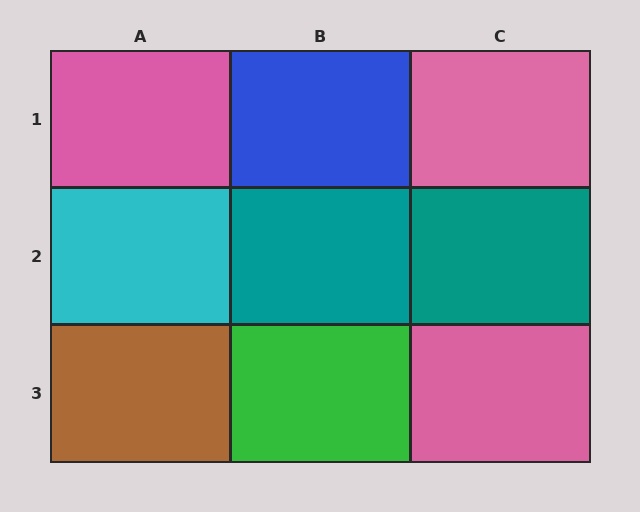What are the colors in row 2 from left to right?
Cyan, teal, teal.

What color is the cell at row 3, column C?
Pink.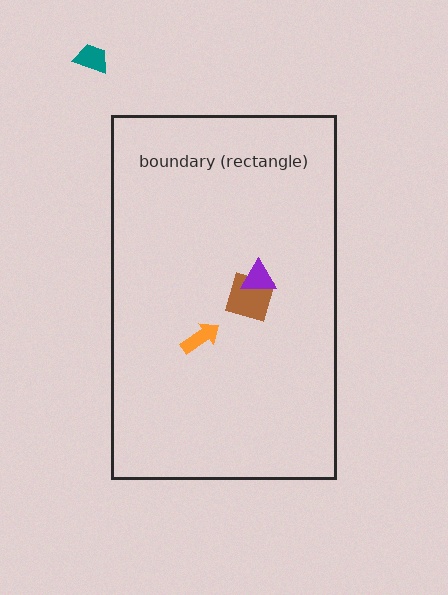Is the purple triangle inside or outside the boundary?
Inside.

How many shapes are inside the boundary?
3 inside, 1 outside.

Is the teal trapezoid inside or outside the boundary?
Outside.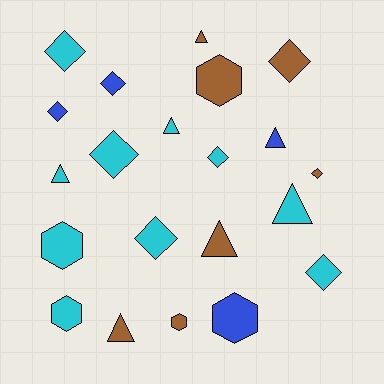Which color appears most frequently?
Cyan, with 10 objects.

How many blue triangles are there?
There is 1 blue triangle.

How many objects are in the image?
There are 21 objects.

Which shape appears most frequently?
Diamond, with 9 objects.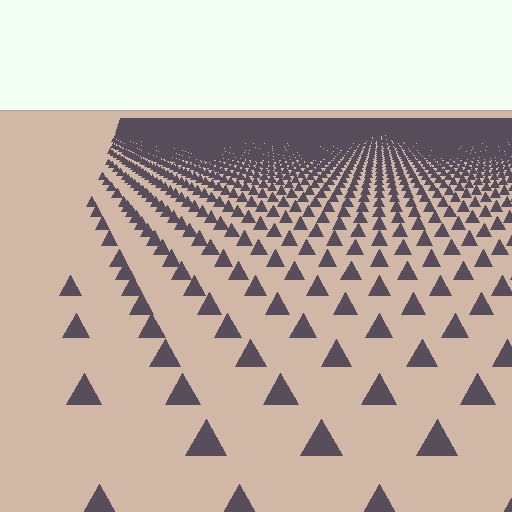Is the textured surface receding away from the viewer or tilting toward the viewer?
The surface is receding away from the viewer. Texture elements get smaller and denser toward the top.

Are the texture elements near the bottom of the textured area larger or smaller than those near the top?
Larger. Near the bottom, elements are closer to the viewer and appear at a bigger on-screen size.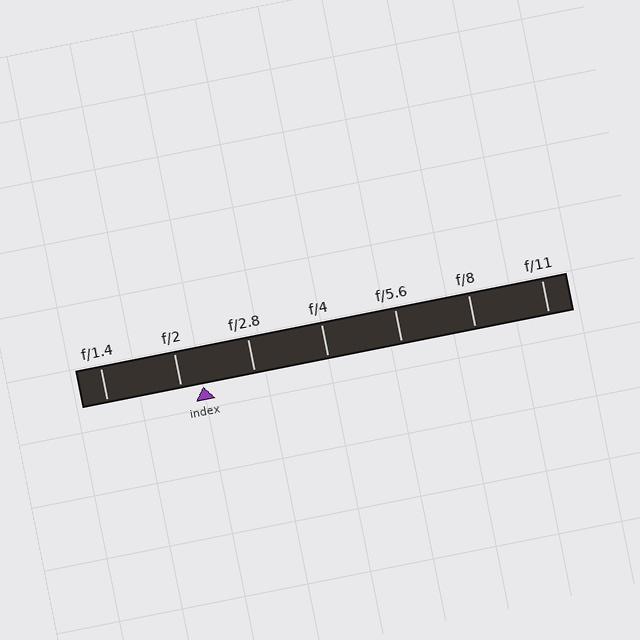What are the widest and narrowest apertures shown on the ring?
The widest aperture shown is f/1.4 and the narrowest is f/11.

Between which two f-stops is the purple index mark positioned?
The index mark is between f/2 and f/2.8.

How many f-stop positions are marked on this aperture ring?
There are 7 f-stop positions marked.